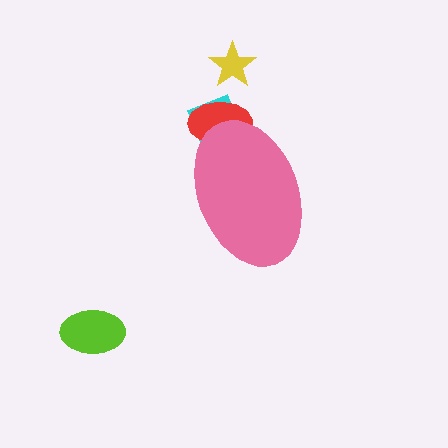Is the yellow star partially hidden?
No, the yellow star is fully visible.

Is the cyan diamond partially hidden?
Yes, the cyan diamond is partially hidden behind the pink ellipse.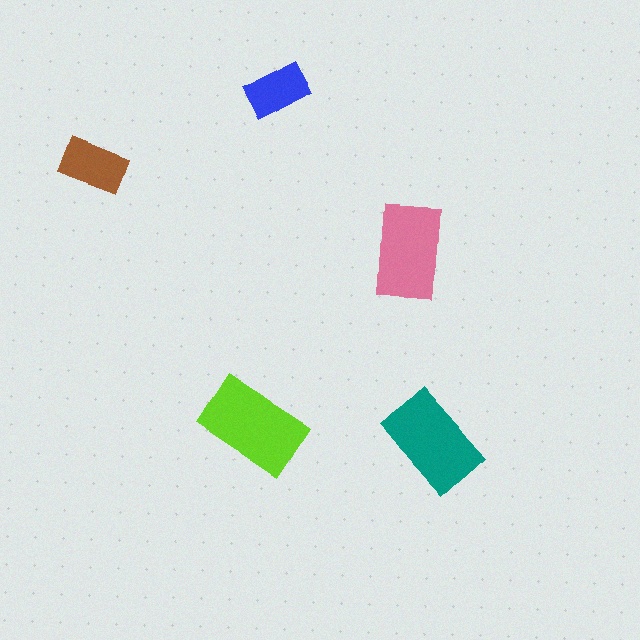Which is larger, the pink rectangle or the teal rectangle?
The teal one.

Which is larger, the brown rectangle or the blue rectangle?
The brown one.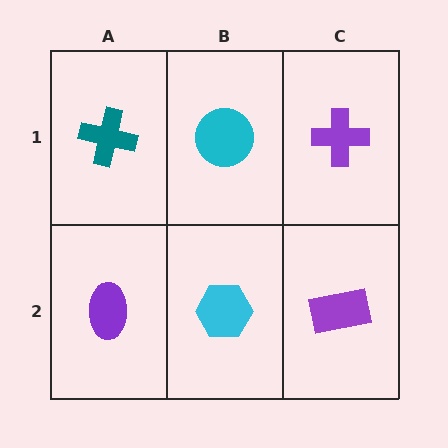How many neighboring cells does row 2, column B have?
3.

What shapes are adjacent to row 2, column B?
A cyan circle (row 1, column B), a purple ellipse (row 2, column A), a purple rectangle (row 2, column C).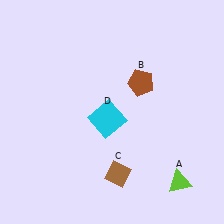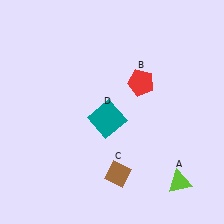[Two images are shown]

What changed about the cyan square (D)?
In Image 1, D is cyan. In Image 2, it changed to teal.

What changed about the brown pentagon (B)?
In Image 1, B is brown. In Image 2, it changed to red.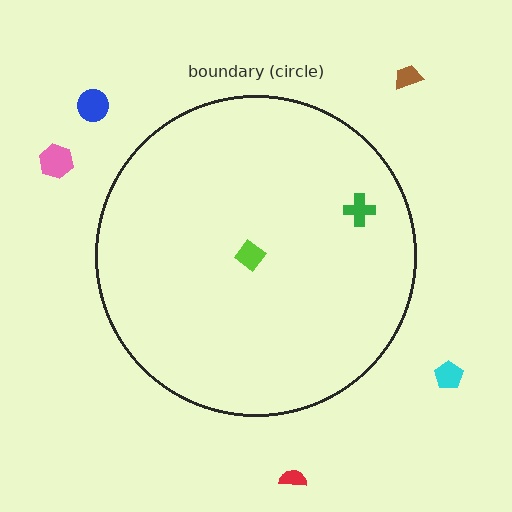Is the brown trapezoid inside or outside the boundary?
Outside.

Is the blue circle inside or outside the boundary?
Outside.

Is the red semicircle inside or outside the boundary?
Outside.